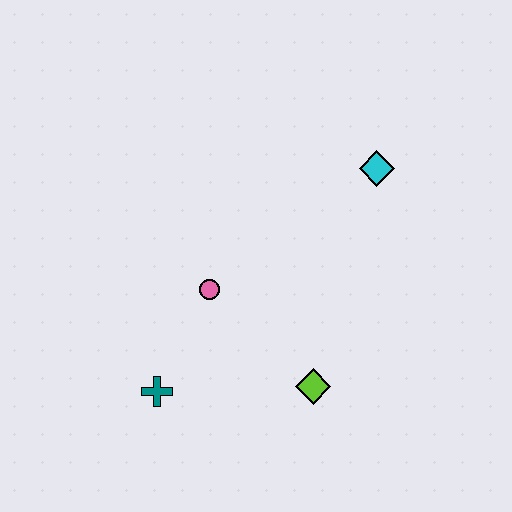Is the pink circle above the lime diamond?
Yes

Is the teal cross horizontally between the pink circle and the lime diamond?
No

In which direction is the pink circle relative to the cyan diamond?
The pink circle is to the left of the cyan diamond.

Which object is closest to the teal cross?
The pink circle is closest to the teal cross.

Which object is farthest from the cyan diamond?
The teal cross is farthest from the cyan diamond.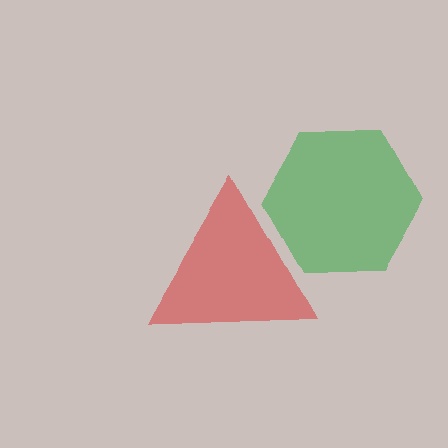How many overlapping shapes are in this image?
There are 2 overlapping shapes in the image.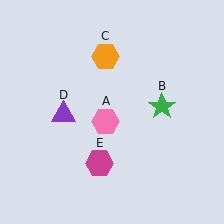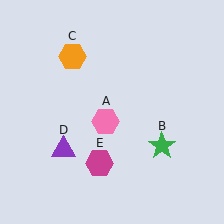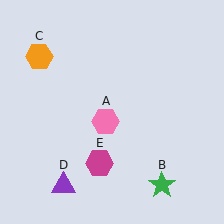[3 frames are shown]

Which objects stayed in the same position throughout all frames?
Pink hexagon (object A) and magenta hexagon (object E) remained stationary.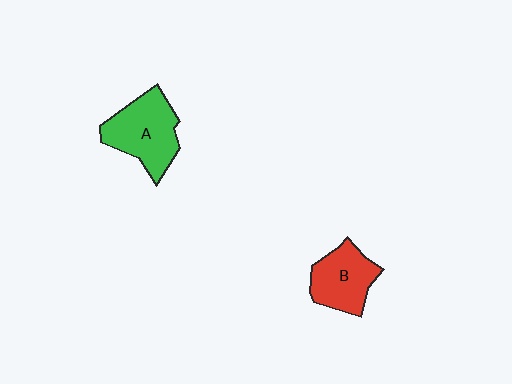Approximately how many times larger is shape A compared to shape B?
Approximately 1.3 times.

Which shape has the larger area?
Shape A (green).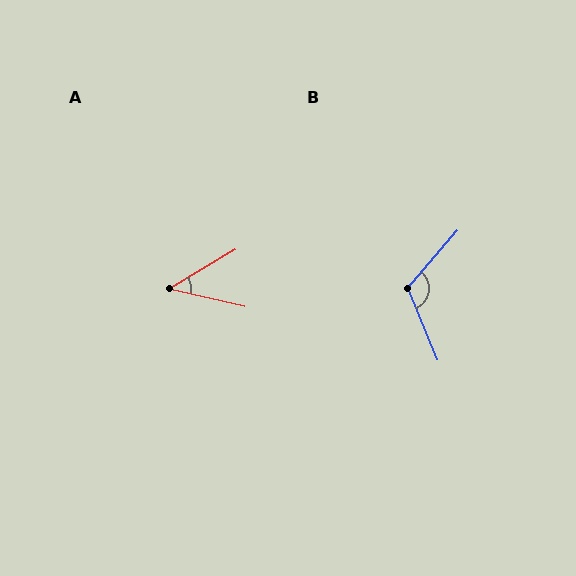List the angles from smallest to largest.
A (44°), B (117°).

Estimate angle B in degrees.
Approximately 117 degrees.